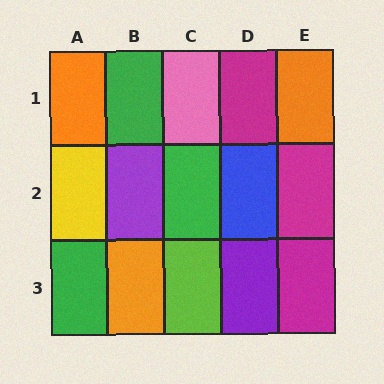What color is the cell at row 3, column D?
Purple.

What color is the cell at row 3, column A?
Green.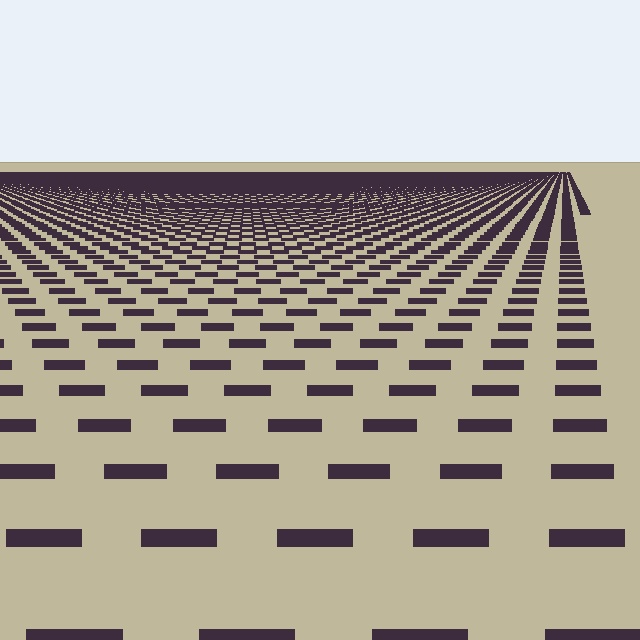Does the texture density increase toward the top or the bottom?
Density increases toward the top.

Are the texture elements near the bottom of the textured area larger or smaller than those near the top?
Larger. Near the bottom, elements are closer to the viewer and appear at a bigger on-screen size.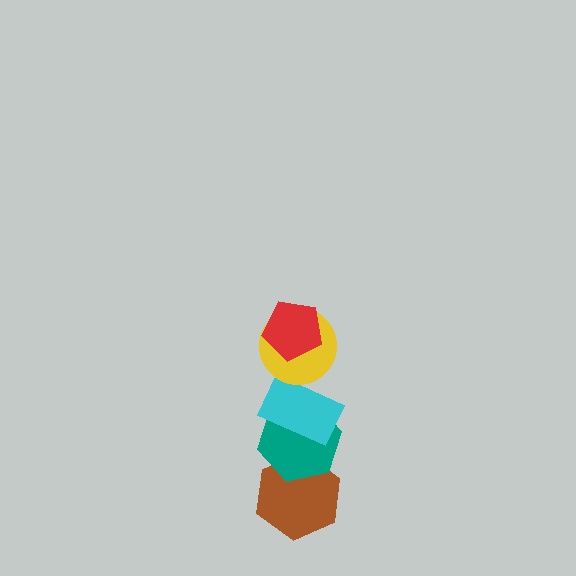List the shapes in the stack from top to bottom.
From top to bottom: the red pentagon, the yellow circle, the cyan rectangle, the teal hexagon, the brown hexagon.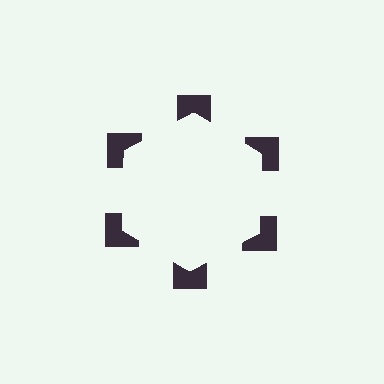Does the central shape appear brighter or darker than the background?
It typically appears slightly brighter than the background, even though no actual brightness change is drawn.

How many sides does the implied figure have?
6 sides.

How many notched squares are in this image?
There are 6 — one at each vertex of the illusory hexagon.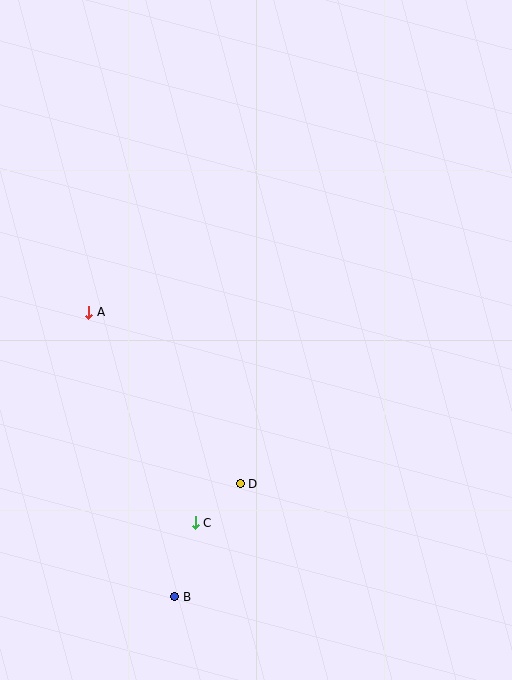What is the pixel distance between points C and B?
The distance between C and B is 77 pixels.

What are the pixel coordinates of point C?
Point C is at (195, 523).